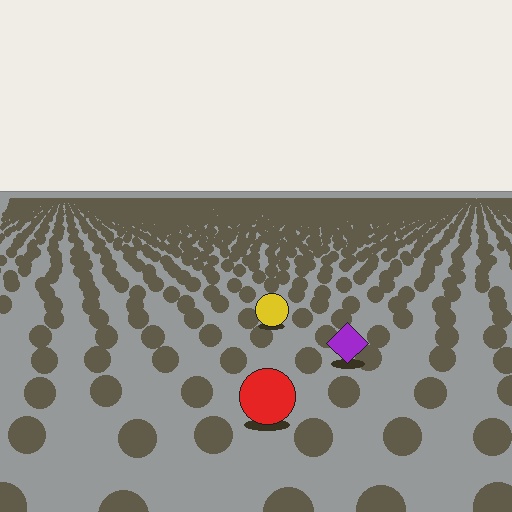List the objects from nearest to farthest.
From nearest to farthest: the red circle, the purple diamond, the yellow circle.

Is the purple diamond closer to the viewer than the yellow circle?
Yes. The purple diamond is closer — you can tell from the texture gradient: the ground texture is coarser near it.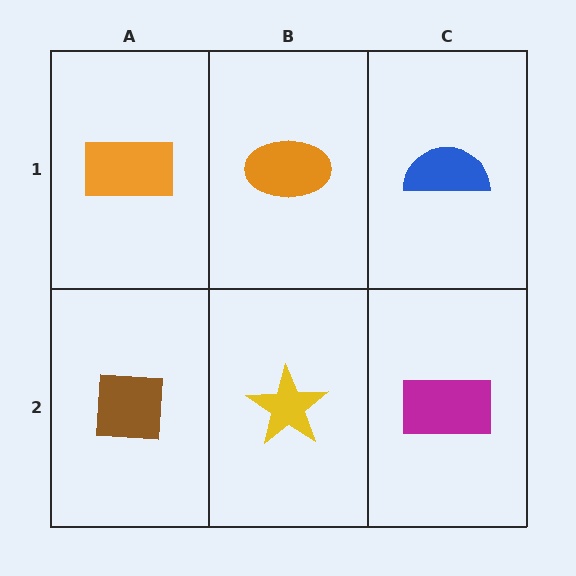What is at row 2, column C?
A magenta rectangle.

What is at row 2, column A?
A brown square.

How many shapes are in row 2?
3 shapes.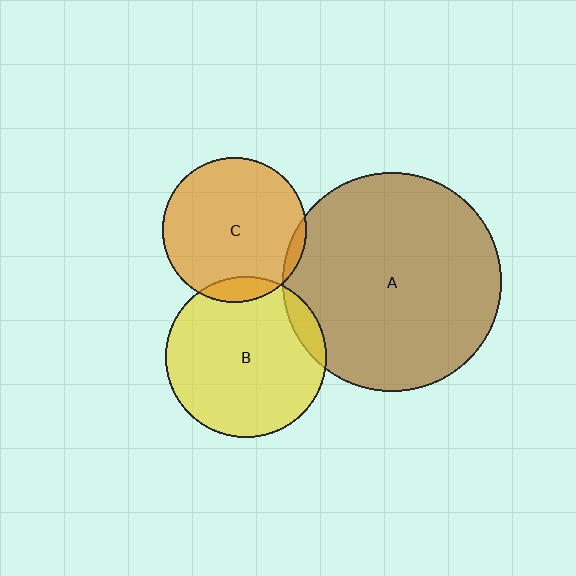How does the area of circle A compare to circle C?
Approximately 2.3 times.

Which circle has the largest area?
Circle A (brown).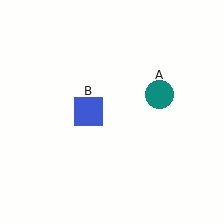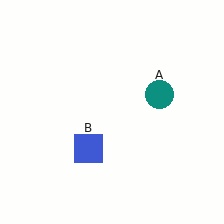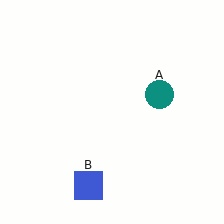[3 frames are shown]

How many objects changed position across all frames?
1 object changed position: blue square (object B).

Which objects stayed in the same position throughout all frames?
Teal circle (object A) remained stationary.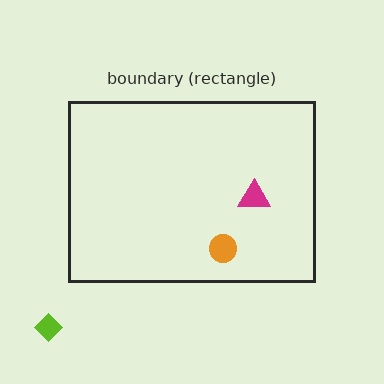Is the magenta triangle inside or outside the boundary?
Inside.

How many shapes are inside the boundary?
2 inside, 1 outside.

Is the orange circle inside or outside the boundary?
Inside.